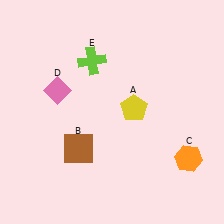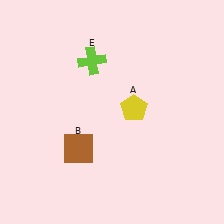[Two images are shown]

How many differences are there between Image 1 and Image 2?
There are 2 differences between the two images.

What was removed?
The pink diamond (D), the orange hexagon (C) were removed in Image 2.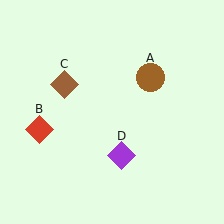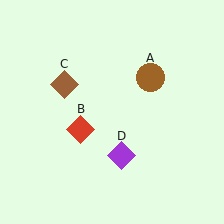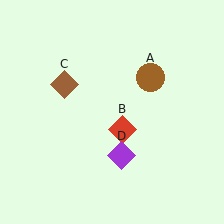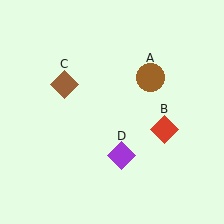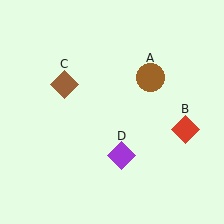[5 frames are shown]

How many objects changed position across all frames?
1 object changed position: red diamond (object B).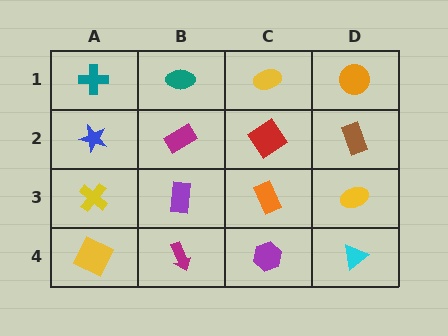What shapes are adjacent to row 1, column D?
A brown rectangle (row 2, column D), a yellow ellipse (row 1, column C).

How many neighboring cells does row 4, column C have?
3.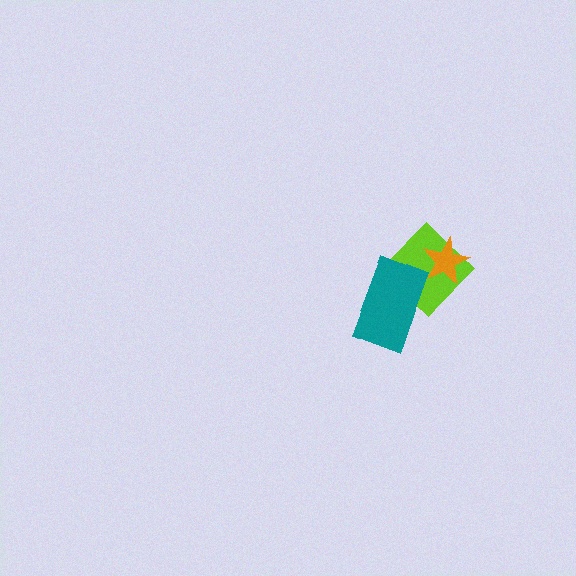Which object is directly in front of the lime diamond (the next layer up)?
The teal rectangle is directly in front of the lime diamond.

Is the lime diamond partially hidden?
Yes, it is partially covered by another shape.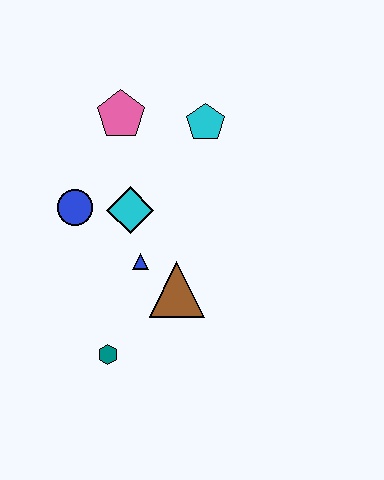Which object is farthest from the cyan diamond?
The teal hexagon is farthest from the cyan diamond.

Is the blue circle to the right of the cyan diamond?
No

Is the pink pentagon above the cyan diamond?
Yes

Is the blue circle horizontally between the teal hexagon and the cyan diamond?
No